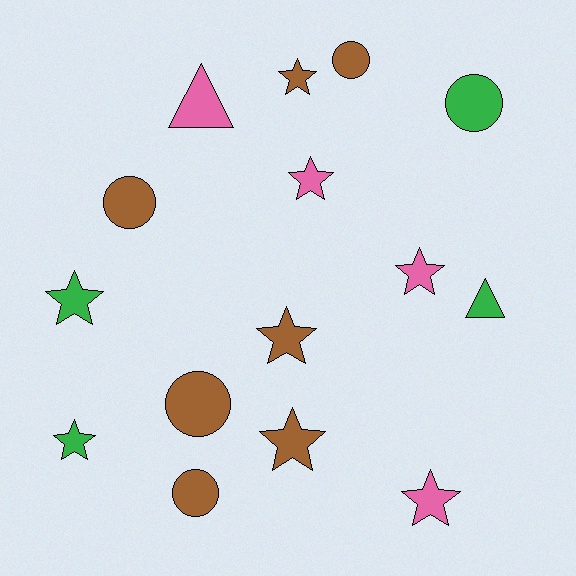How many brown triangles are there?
There are no brown triangles.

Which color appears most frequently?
Brown, with 7 objects.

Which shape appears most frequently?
Star, with 8 objects.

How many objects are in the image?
There are 15 objects.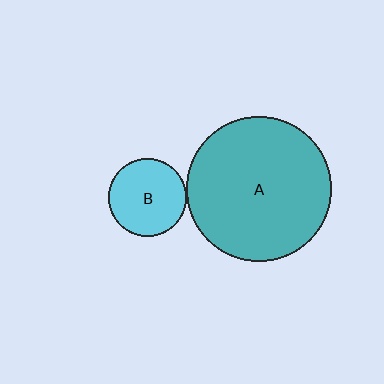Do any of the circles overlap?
No, none of the circles overlap.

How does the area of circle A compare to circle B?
Approximately 3.5 times.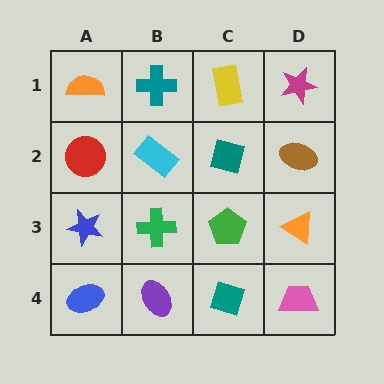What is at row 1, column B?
A teal cross.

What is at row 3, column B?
A green cross.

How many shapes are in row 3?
4 shapes.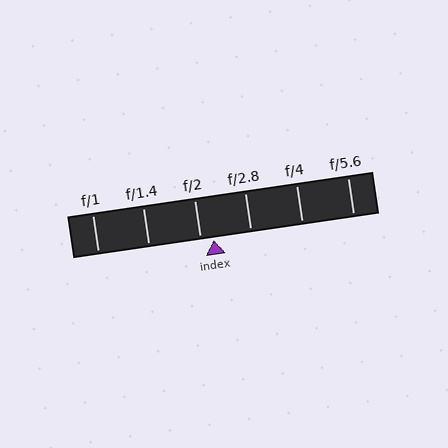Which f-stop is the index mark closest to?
The index mark is closest to f/2.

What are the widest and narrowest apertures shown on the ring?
The widest aperture shown is f/1 and the narrowest is f/5.6.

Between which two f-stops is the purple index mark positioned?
The index mark is between f/2 and f/2.8.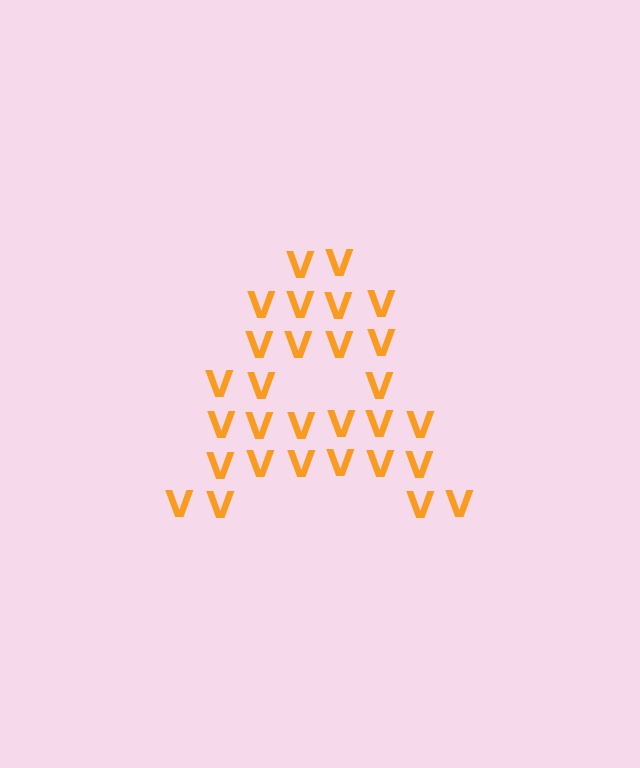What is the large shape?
The large shape is the letter A.